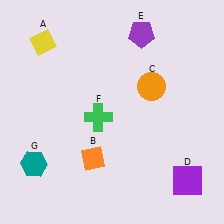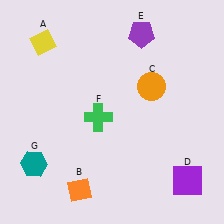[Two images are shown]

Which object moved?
The orange diamond (B) moved down.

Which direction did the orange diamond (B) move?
The orange diamond (B) moved down.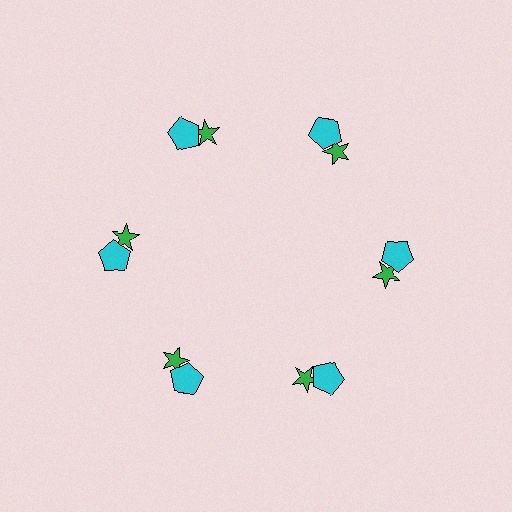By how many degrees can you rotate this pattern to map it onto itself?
The pattern maps onto itself every 60 degrees of rotation.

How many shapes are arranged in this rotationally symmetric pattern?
There are 12 shapes, arranged in 6 groups of 2.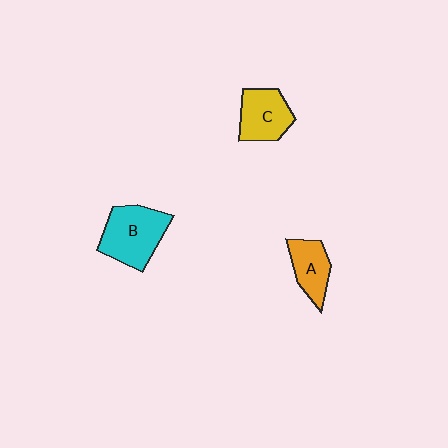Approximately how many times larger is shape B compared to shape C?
Approximately 1.3 times.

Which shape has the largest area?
Shape B (cyan).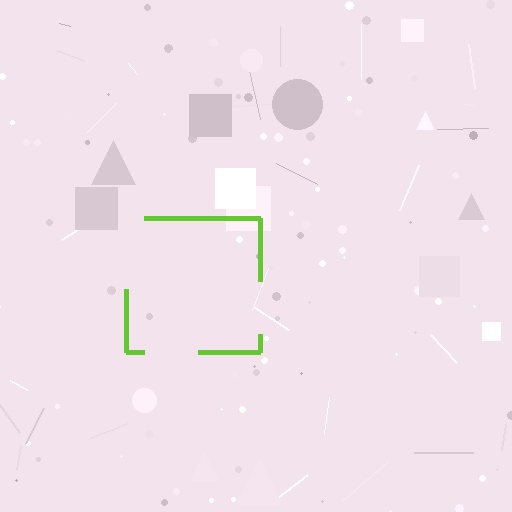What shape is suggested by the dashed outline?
The dashed outline suggests a square.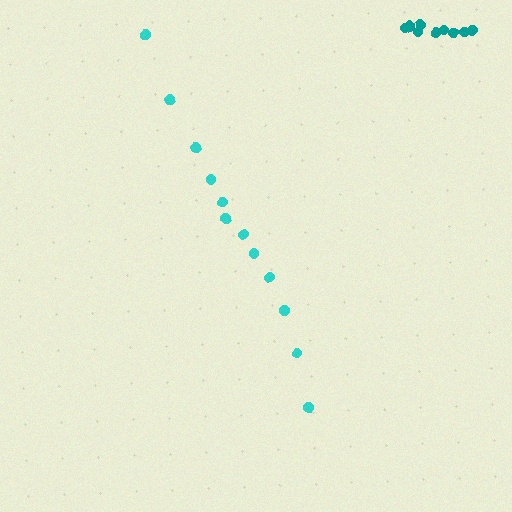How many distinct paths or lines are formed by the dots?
There are 2 distinct paths.